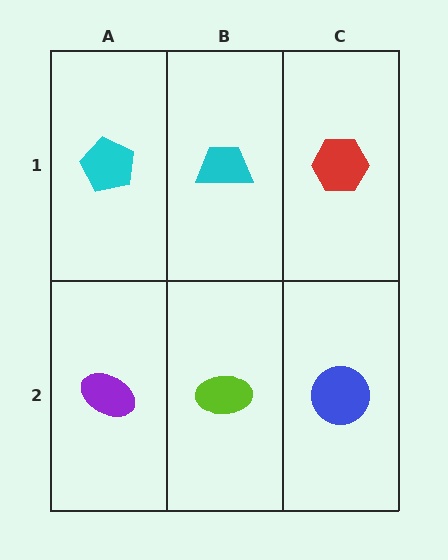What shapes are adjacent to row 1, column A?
A purple ellipse (row 2, column A), a cyan trapezoid (row 1, column B).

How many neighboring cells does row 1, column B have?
3.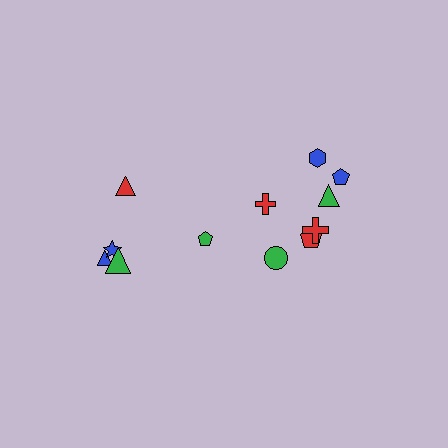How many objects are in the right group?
There are 7 objects.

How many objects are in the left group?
There are 5 objects.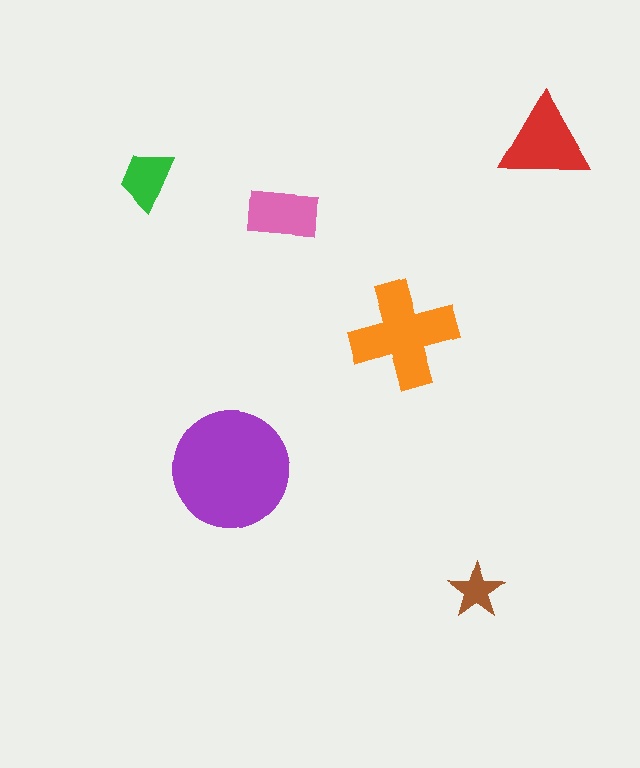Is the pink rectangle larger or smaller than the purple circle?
Smaller.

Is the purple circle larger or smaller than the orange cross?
Larger.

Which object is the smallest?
The brown star.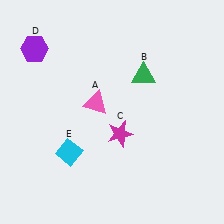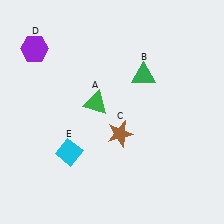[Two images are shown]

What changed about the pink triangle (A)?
In Image 1, A is pink. In Image 2, it changed to green.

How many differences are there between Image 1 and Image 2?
There are 2 differences between the two images.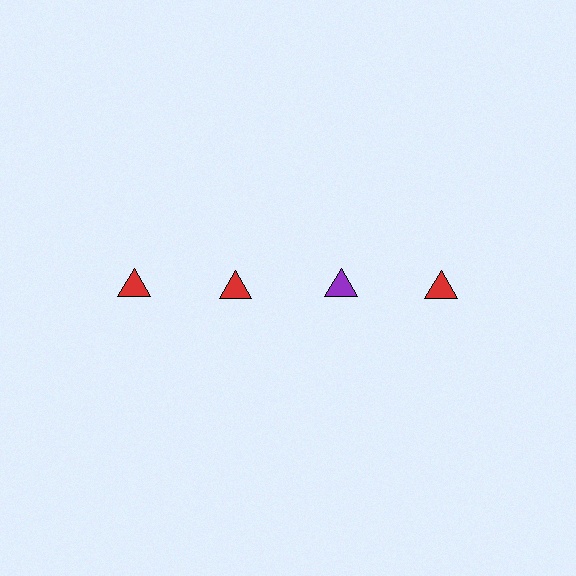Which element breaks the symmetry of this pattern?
The purple triangle in the top row, center column breaks the symmetry. All other shapes are red triangles.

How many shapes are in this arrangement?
There are 4 shapes arranged in a grid pattern.